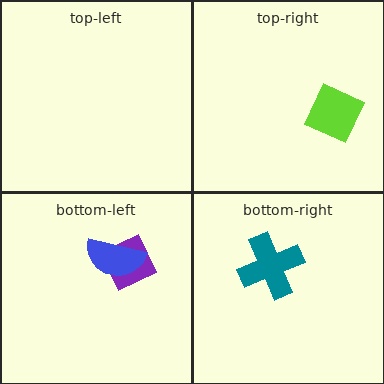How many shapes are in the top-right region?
1.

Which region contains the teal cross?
The bottom-right region.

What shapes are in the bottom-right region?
The teal cross.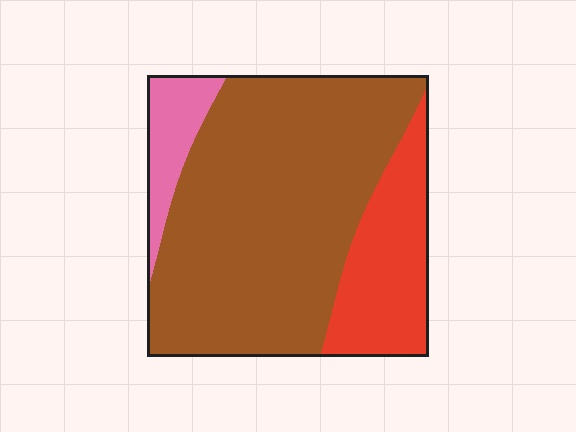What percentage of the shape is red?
Red takes up about one fifth (1/5) of the shape.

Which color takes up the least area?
Pink, at roughly 10%.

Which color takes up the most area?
Brown, at roughly 70%.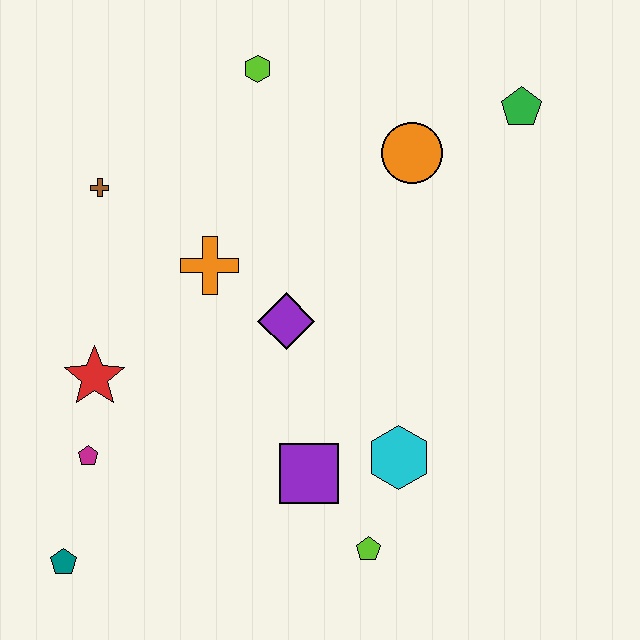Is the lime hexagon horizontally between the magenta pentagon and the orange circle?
Yes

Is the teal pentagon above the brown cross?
No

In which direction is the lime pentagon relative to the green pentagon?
The lime pentagon is below the green pentagon.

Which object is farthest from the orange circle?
The teal pentagon is farthest from the orange circle.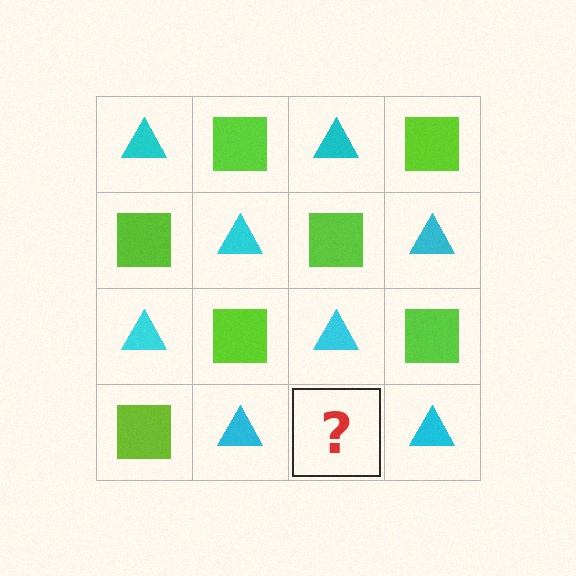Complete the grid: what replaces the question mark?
The question mark should be replaced with a lime square.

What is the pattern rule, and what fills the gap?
The rule is that it alternates cyan triangle and lime square in a checkerboard pattern. The gap should be filled with a lime square.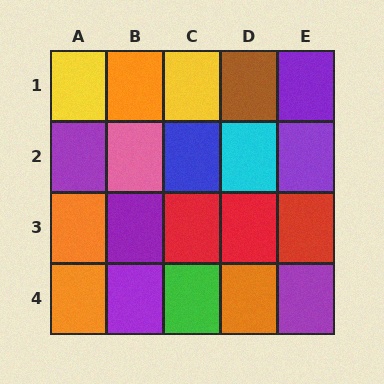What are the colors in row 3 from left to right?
Orange, purple, red, red, red.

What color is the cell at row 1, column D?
Brown.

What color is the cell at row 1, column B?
Orange.